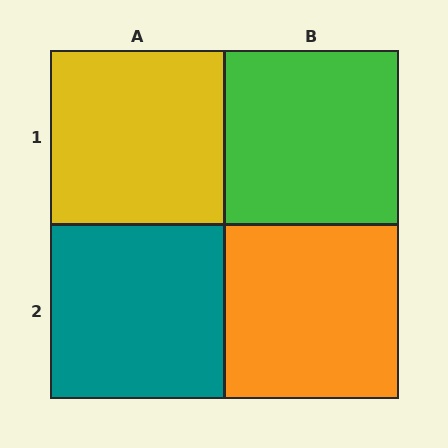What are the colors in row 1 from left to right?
Yellow, green.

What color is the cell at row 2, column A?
Teal.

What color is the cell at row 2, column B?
Orange.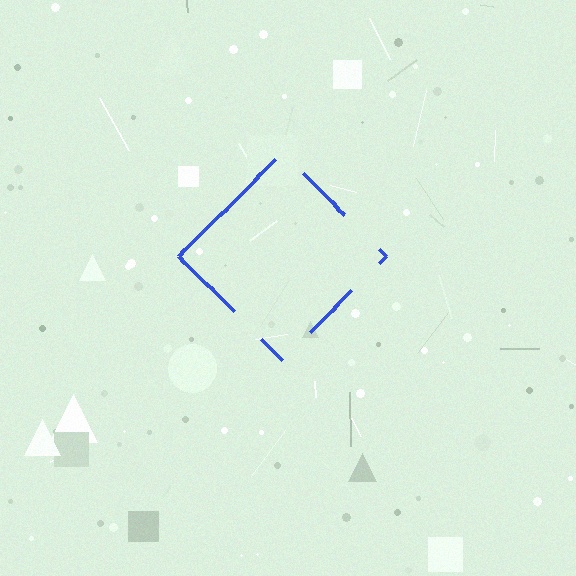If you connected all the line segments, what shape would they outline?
They would outline a diamond.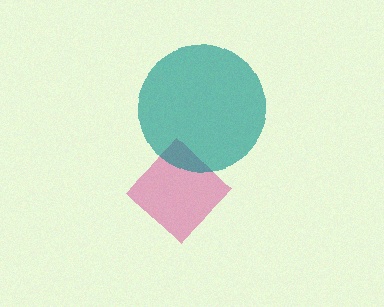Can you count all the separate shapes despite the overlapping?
Yes, there are 2 separate shapes.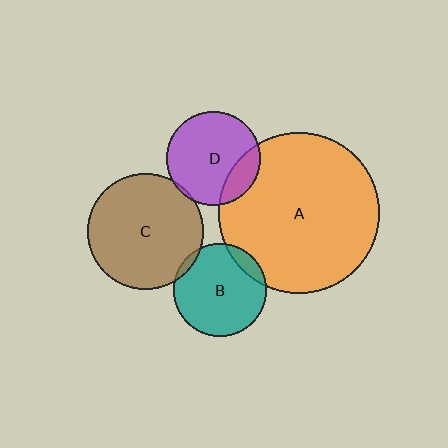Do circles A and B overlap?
Yes.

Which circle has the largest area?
Circle A (orange).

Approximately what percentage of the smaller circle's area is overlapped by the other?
Approximately 10%.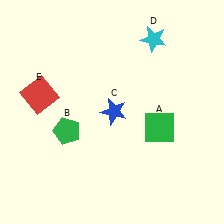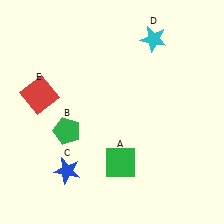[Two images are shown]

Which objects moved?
The objects that moved are: the green square (A), the blue star (C).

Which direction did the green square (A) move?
The green square (A) moved left.